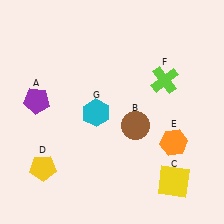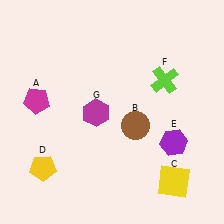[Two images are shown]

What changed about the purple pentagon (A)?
In Image 1, A is purple. In Image 2, it changed to magenta.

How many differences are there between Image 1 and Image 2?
There are 3 differences between the two images.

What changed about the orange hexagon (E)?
In Image 1, E is orange. In Image 2, it changed to purple.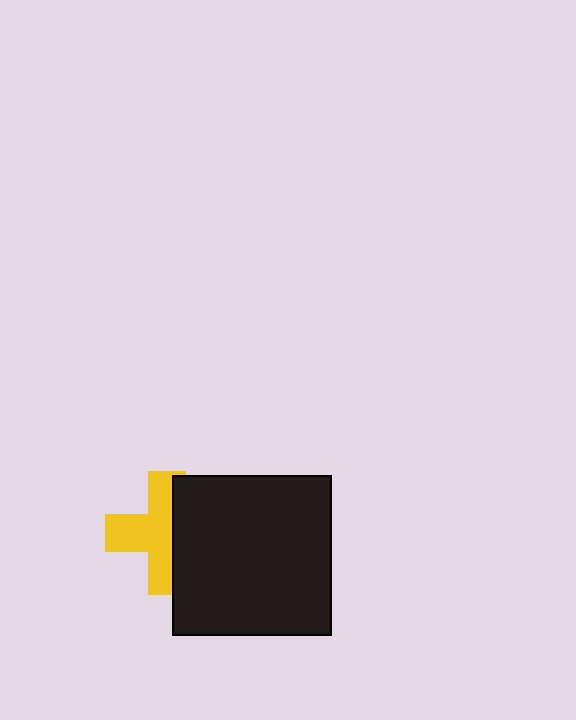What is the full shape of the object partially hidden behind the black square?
The partially hidden object is a yellow cross.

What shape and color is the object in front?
The object in front is a black square.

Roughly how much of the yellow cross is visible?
About half of it is visible (roughly 58%).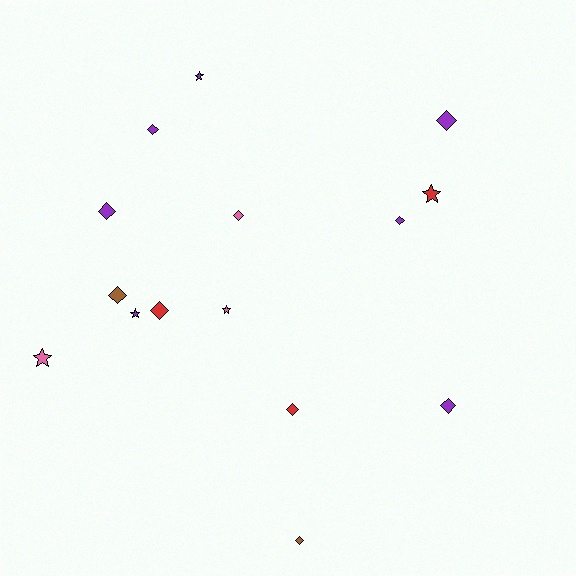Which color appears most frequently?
Purple, with 7 objects.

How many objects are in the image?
There are 15 objects.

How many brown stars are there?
There are no brown stars.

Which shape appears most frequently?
Diamond, with 10 objects.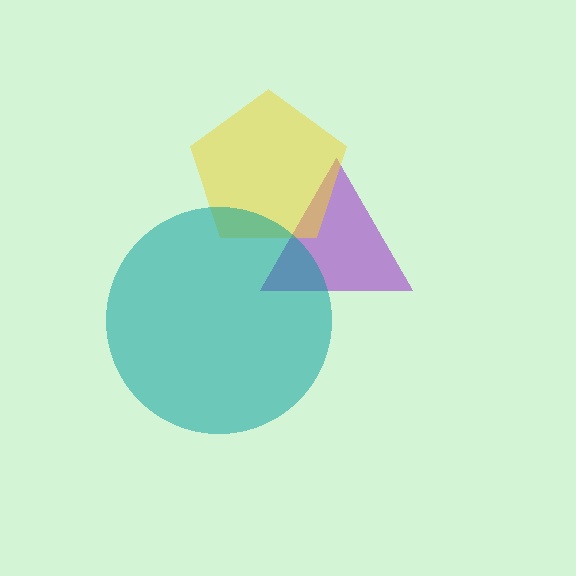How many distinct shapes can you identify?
There are 3 distinct shapes: a purple triangle, a yellow pentagon, a teal circle.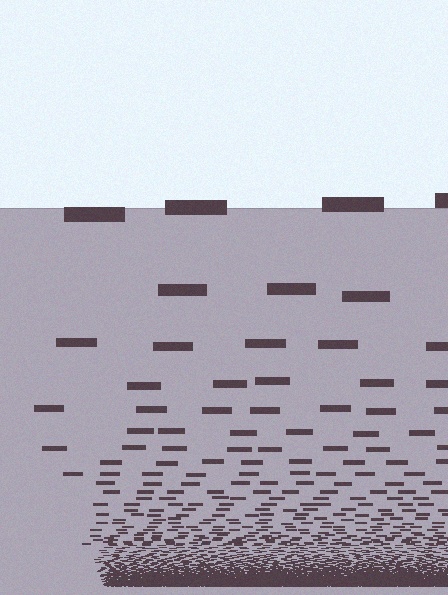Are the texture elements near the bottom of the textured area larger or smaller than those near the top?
Smaller. The gradient is inverted — elements near the bottom are smaller and denser.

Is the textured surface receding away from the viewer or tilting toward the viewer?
The surface appears to tilt toward the viewer. Texture elements get larger and sparser toward the top.